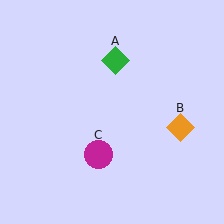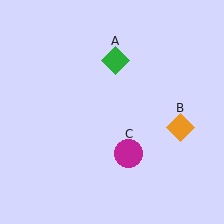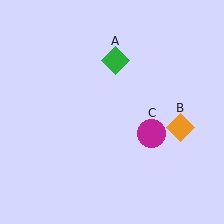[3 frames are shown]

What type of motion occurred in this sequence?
The magenta circle (object C) rotated counterclockwise around the center of the scene.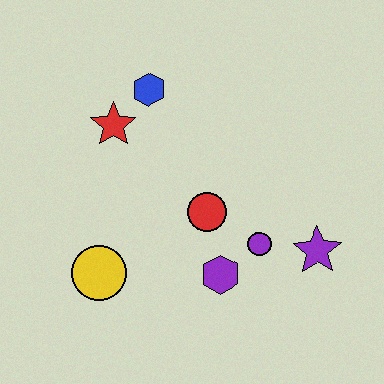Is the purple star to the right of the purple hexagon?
Yes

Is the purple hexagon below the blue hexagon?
Yes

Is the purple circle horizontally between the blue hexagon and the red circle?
No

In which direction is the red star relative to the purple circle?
The red star is to the left of the purple circle.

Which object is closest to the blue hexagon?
The red star is closest to the blue hexagon.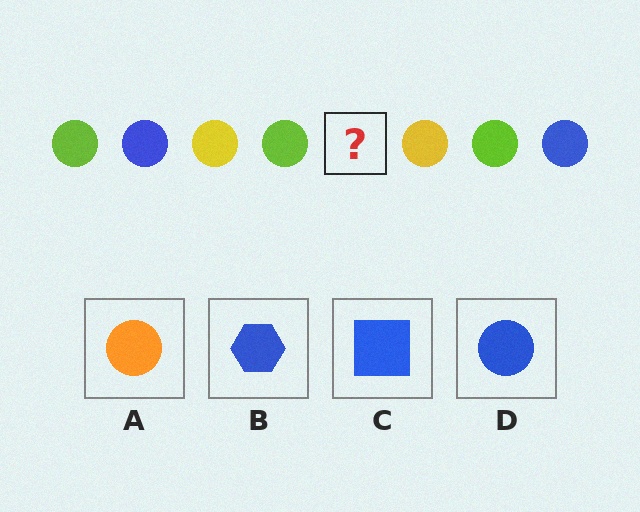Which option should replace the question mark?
Option D.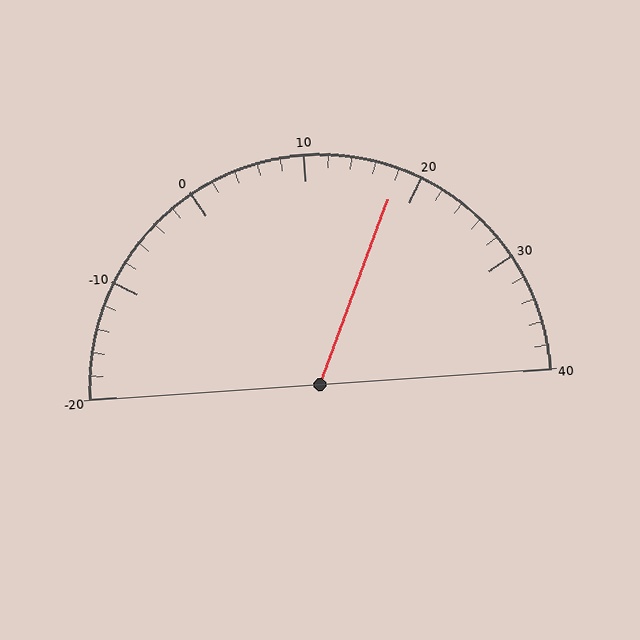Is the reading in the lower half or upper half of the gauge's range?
The reading is in the upper half of the range (-20 to 40).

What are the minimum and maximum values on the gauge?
The gauge ranges from -20 to 40.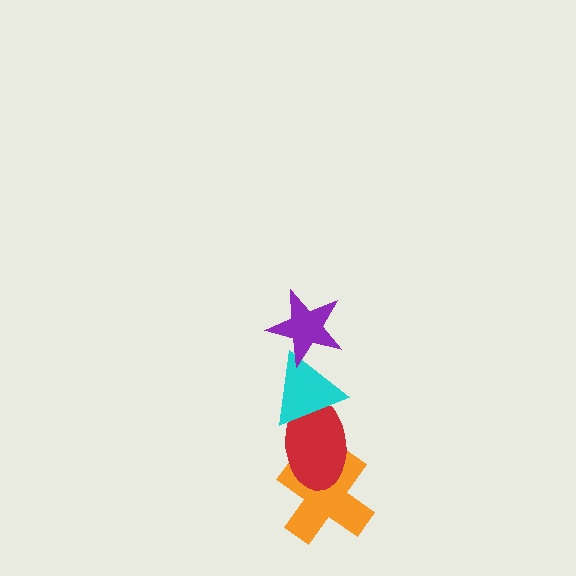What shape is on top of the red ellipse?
The cyan triangle is on top of the red ellipse.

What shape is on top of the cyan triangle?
The purple star is on top of the cyan triangle.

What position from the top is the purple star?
The purple star is 1st from the top.